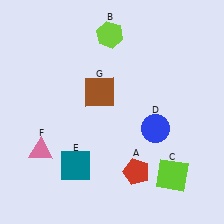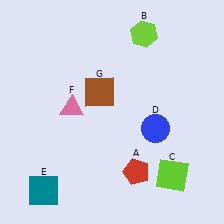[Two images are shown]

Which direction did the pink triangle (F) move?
The pink triangle (F) moved up.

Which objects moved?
The objects that moved are: the lime hexagon (B), the teal square (E), the pink triangle (F).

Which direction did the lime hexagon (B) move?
The lime hexagon (B) moved right.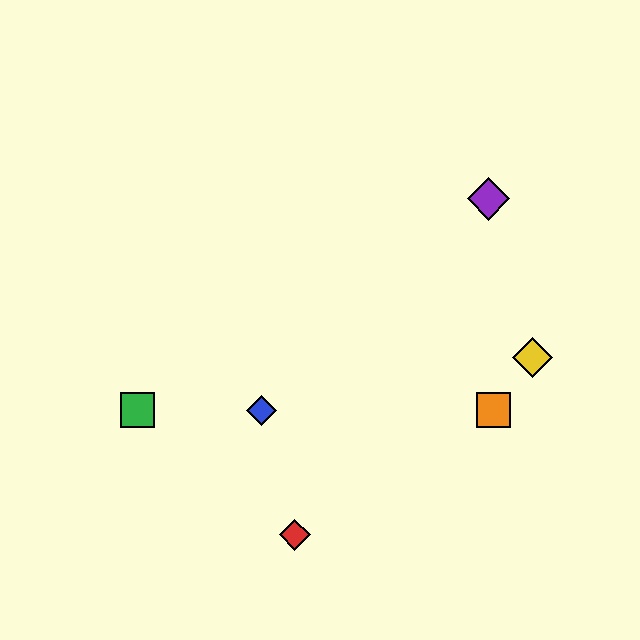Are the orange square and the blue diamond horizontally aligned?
Yes, both are at y≈410.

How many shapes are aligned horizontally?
3 shapes (the blue diamond, the green square, the orange square) are aligned horizontally.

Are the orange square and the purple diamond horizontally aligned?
No, the orange square is at y≈410 and the purple diamond is at y≈199.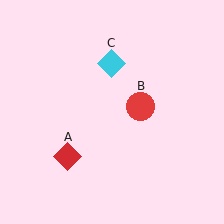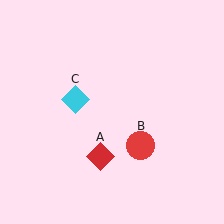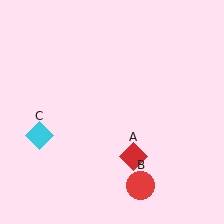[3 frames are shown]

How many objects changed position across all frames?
3 objects changed position: red diamond (object A), red circle (object B), cyan diamond (object C).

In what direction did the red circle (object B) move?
The red circle (object B) moved down.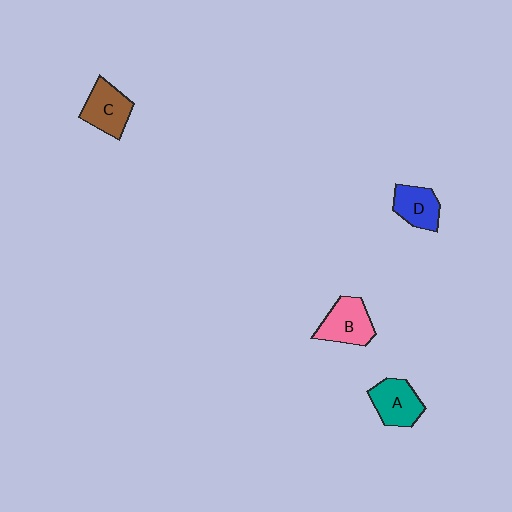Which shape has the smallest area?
Shape D (blue).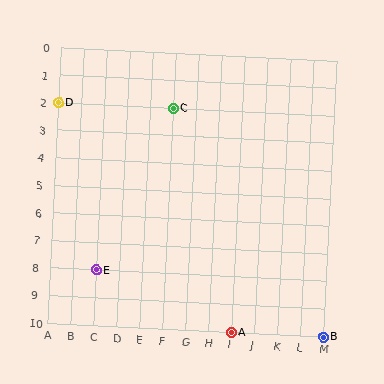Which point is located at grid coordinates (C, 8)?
Point E is at (C, 8).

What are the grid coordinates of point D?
Point D is at grid coordinates (A, 2).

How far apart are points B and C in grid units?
Points B and C are 7 columns and 8 rows apart (about 10.6 grid units diagonally).